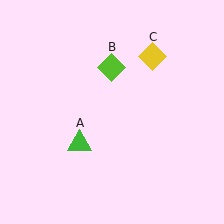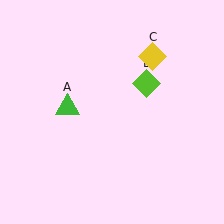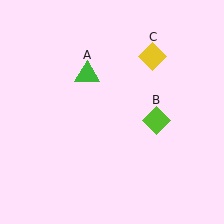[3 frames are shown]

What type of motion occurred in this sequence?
The green triangle (object A), lime diamond (object B) rotated clockwise around the center of the scene.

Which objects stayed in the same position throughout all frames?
Yellow diamond (object C) remained stationary.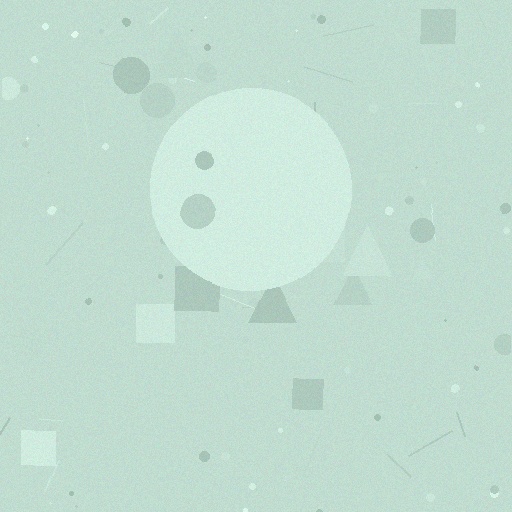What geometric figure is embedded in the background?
A circle is embedded in the background.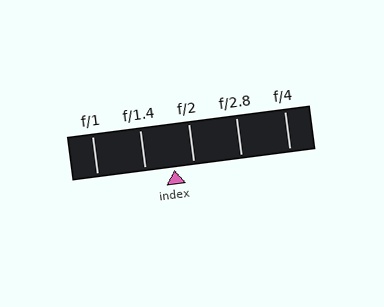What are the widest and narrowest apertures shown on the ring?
The widest aperture shown is f/1 and the narrowest is f/4.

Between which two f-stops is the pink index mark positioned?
The index mark is between f/1.4 and f/2.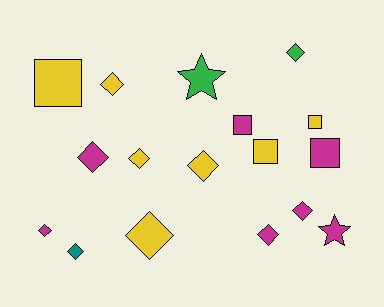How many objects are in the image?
There are 17 objects.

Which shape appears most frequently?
Diamond, with 10 objects.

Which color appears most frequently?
Magenta, with 7 objects.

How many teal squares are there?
There are no teal squares.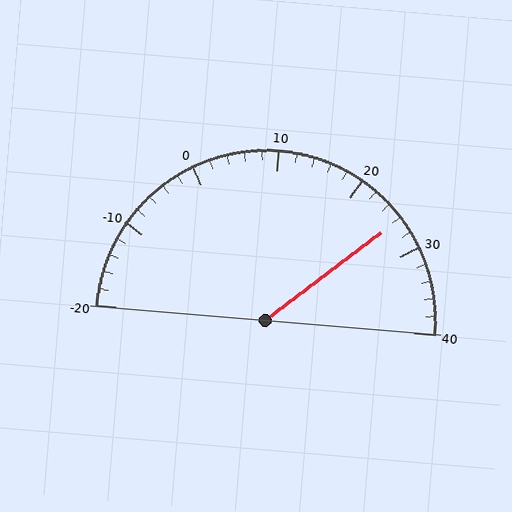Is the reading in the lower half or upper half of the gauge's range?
The reading is in the upper half of the range (-20 to 40).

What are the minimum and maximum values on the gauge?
The gauge ranges from -20 to 40.